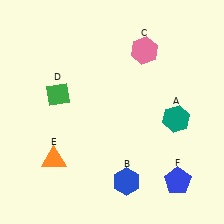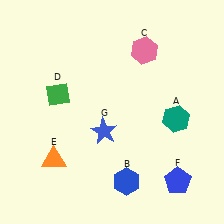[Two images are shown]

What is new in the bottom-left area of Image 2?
A blue star (G) was added in the bottom-left area of Image 2.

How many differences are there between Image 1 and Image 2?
There is 1 difference between the two images.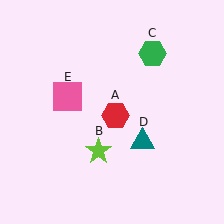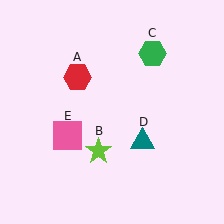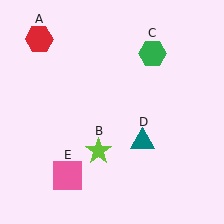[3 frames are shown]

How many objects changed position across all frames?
2 objects changed position: red hexagon (object A), pink square (object E).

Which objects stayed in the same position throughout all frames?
Lime star (object B) and green hexagon (object C) and teal triangle (object D) remained stationary.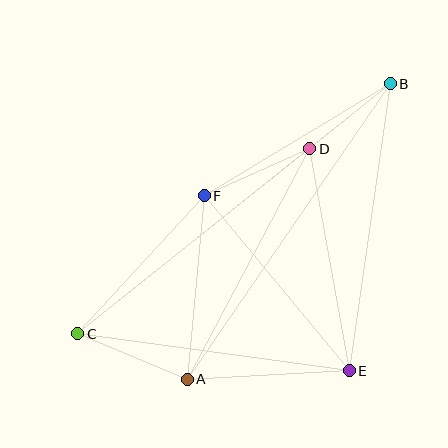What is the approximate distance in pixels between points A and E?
The distance between A and E is approximately 162 pixels.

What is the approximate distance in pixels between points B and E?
The distance between B and E is approximately 290 pixels.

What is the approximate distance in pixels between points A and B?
The distance between A and B is approximately 359 pixels.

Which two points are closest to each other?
Points B and D are closest to each other.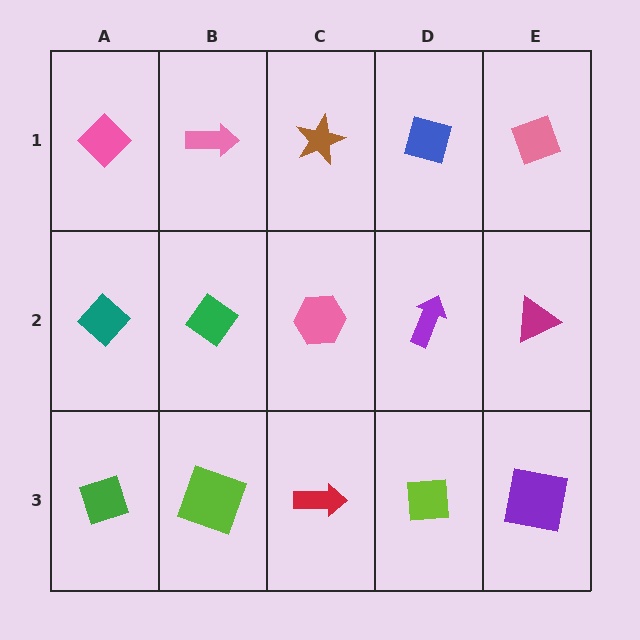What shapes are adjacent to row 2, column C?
A brown star (row 1, column C), a red arrow (row 3, column C), a green diamond (row 2, column B), a purple arrow (row 2, column D).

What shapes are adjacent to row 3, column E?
A magenta triangle (row 2, column E), a lime square (row 3, column D).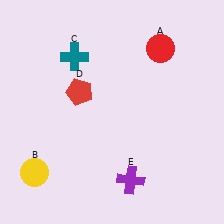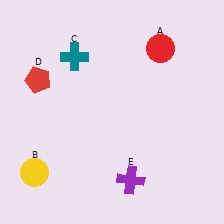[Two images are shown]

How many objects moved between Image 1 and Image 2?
1 object moved between the two images.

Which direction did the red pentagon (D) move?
The red pentagon (D) moved left.